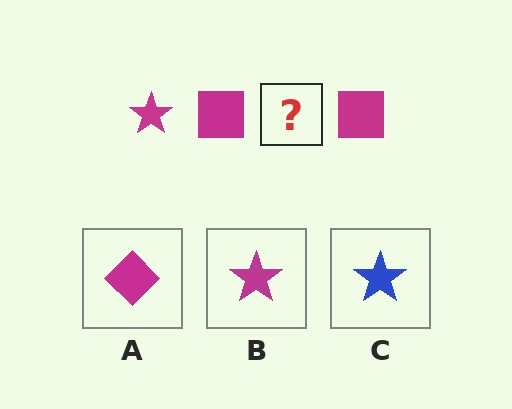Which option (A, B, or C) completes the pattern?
B.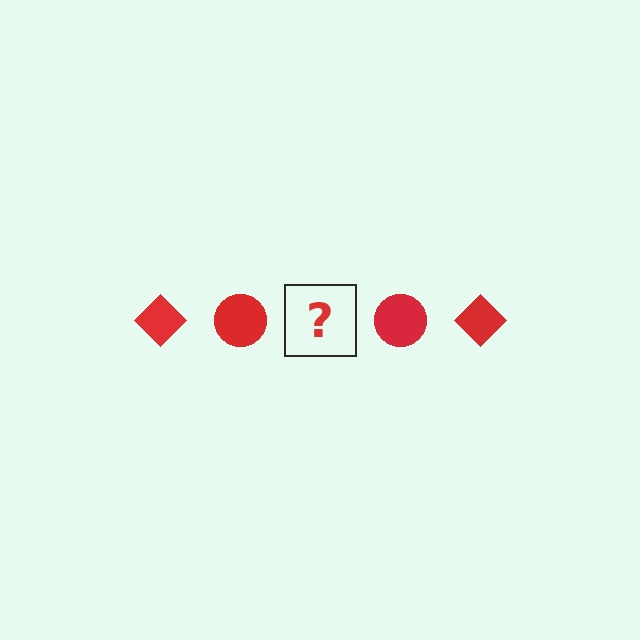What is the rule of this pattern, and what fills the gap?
The rule is that the pattern cycles through diamond, circle shapes in red. The gap should be filled with a red diamond.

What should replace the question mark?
The question mark should be replaced with a red diamond.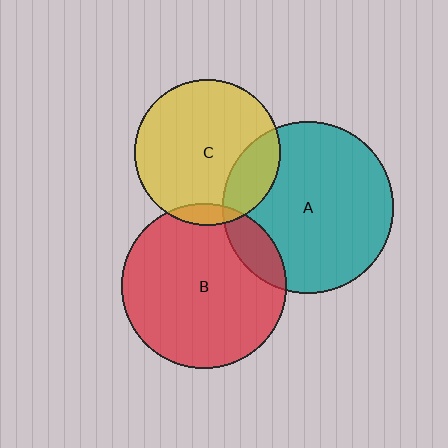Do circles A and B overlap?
Yes.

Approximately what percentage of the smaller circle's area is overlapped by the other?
Approximately 15%.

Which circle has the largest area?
Circle A (teal).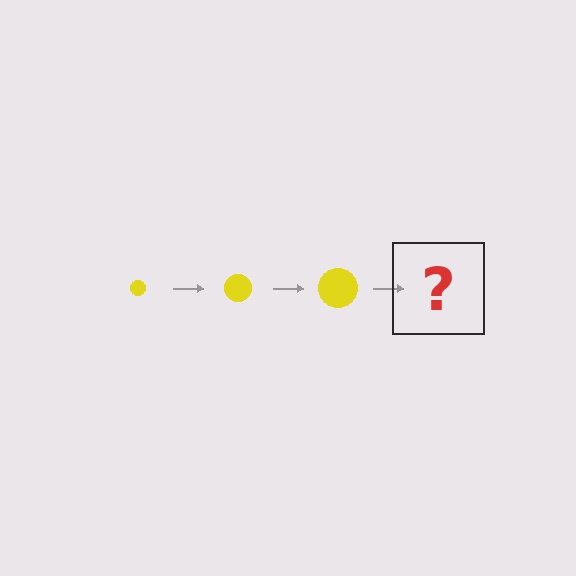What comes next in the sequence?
The next element should be a yellow circle, larger than the previous one.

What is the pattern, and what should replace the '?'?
The pattern is that the circle gets progressively larger each step. The '?' should be a yellow circle, larger than the previous one.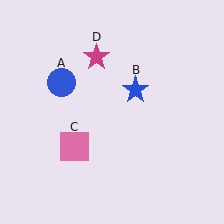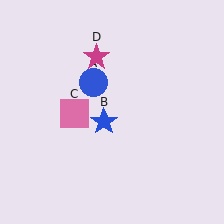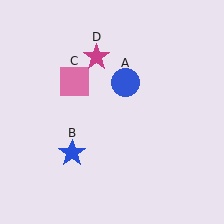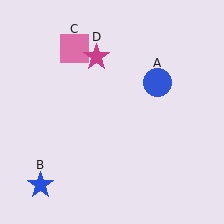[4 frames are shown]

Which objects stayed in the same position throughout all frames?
Magenta star (object D) remained stationary.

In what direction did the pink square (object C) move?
The pink square (object C) moved up.